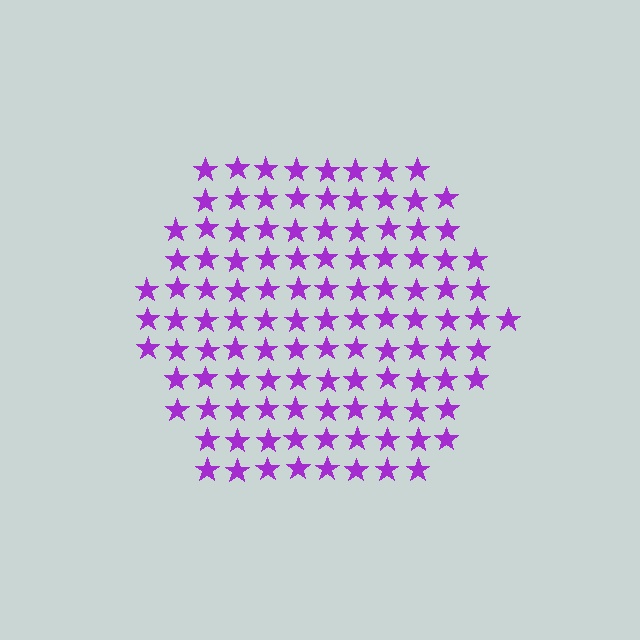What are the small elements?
The small elements are stars.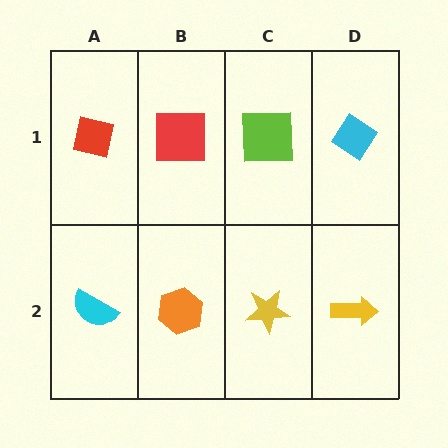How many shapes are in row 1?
4 shapes.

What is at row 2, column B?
An orange hexagon.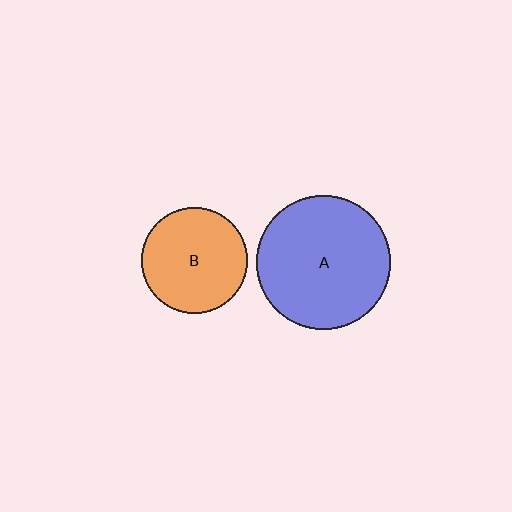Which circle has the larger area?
Circle A (blue).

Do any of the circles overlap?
No, none of the circles overlap.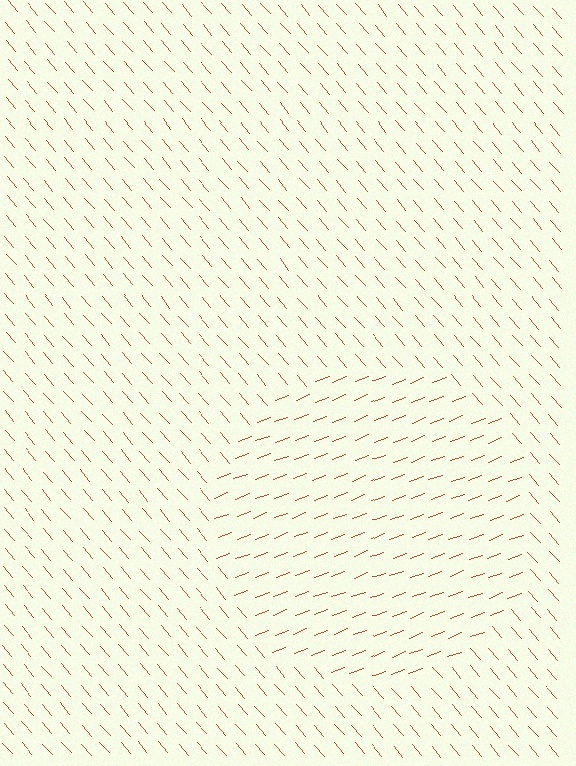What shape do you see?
I see a circle.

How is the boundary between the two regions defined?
The boundary is defined purely by a change in line orientation (approximately 70 degrees difference). All lines are the same color and thickness.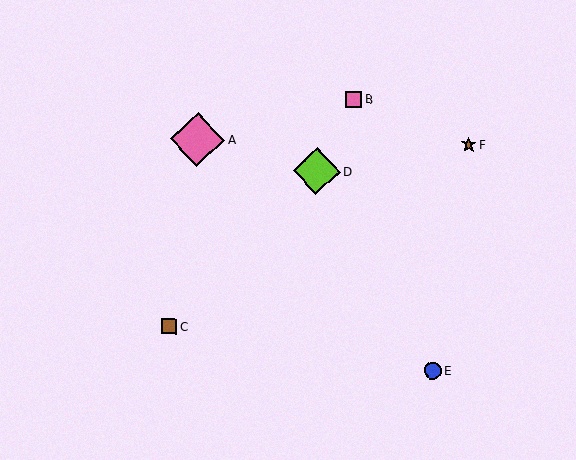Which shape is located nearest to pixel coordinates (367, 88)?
The pink square (labeled B) at (354, 99) is nearest to that location.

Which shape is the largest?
The pink diamond (labeled A) is the largest.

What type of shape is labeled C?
Shape C is a brown square.